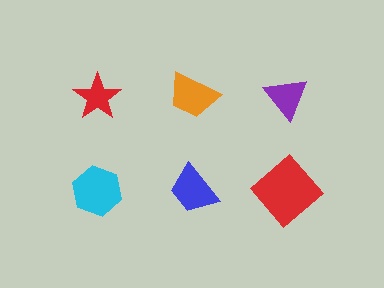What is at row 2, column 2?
A blue trapezoid.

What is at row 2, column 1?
A cyan hexagon.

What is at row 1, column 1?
A red star.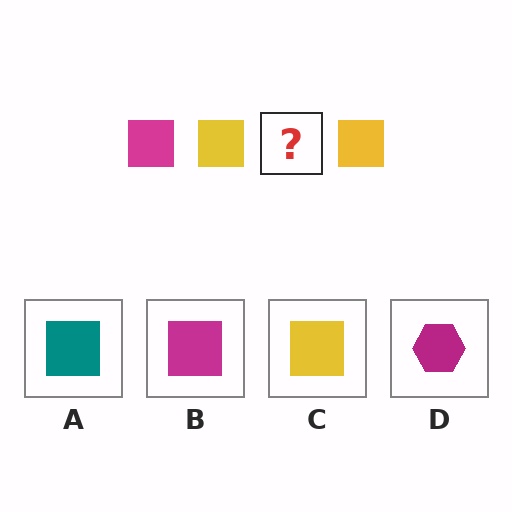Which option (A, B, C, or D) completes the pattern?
B.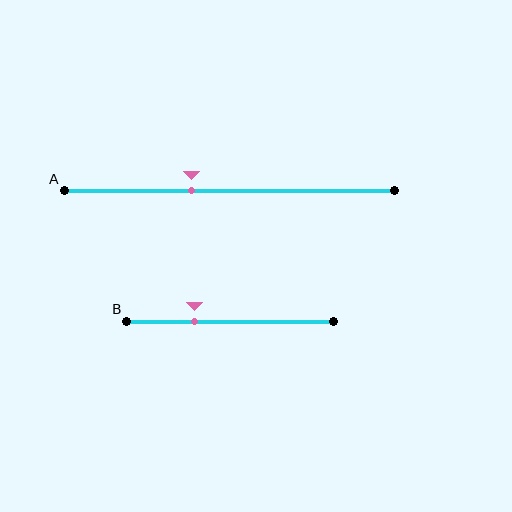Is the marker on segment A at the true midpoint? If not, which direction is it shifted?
No, the marker on segment A is shifted to the left by about 11% of the segment length.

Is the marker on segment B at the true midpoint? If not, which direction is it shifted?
No, the marker on segment B is shifted to the left by about 17% of the segment length.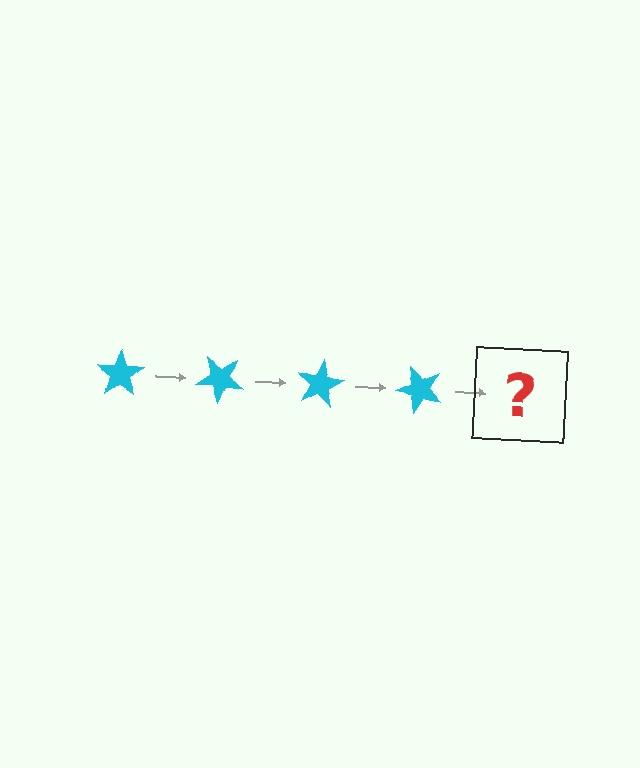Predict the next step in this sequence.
The next step is a cyan star rotated 160 degrees.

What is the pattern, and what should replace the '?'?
The pattern is that the star rotates 40 degrees each step. The '?' should be a cyan star rotated 160 degrees.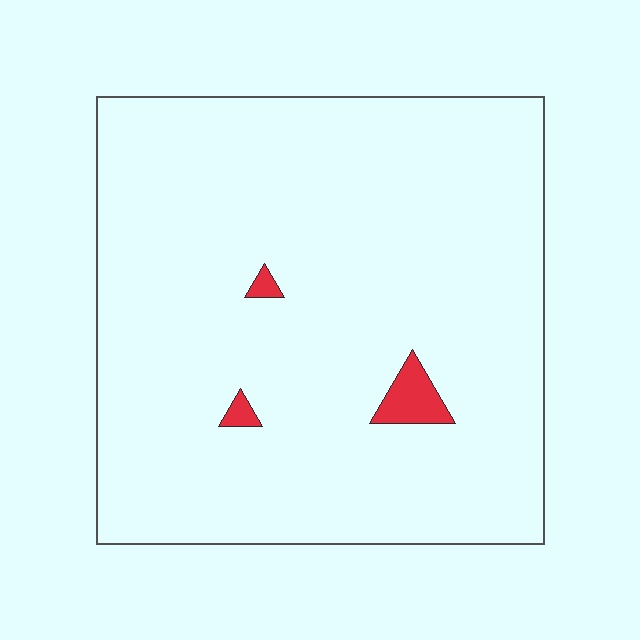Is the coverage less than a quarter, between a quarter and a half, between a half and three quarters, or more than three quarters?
Less than a quarter.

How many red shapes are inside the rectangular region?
3.